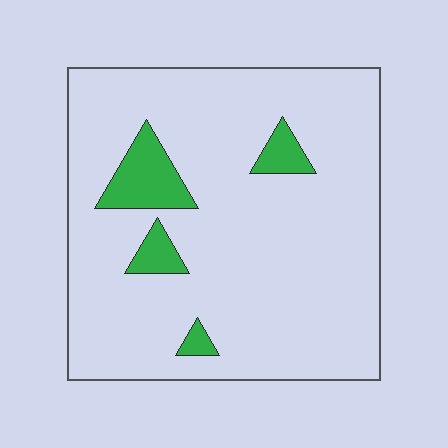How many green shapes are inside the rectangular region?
4.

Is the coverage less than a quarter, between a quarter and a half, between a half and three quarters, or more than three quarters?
Less than a quarter.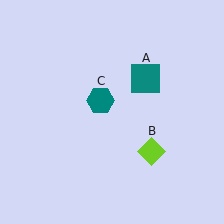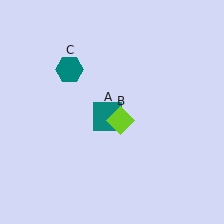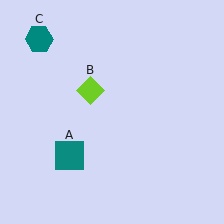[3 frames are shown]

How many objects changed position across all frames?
3 objects changed position: teal square (object A), lime diamond (object B), teal hexagon (object C).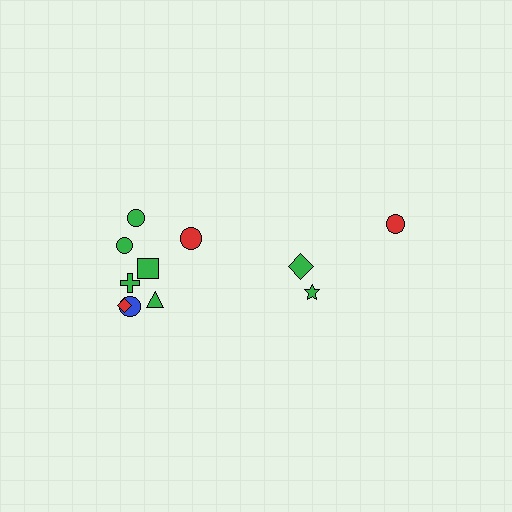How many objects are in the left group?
There are 8 objects.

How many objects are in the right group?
There are 3 objects.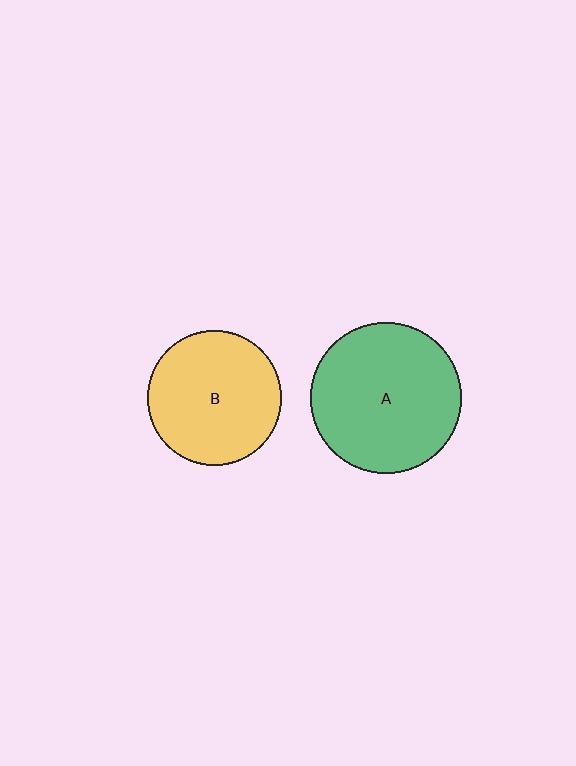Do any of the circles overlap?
No, none of the circles overlap.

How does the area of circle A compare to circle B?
Approximately 1.3 times.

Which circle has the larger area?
Circle A (green).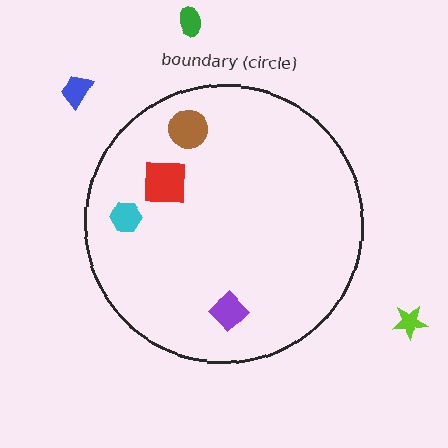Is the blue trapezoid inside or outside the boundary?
Outside.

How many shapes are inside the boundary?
4 inside, 3 outside.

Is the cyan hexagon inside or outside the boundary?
Inside.